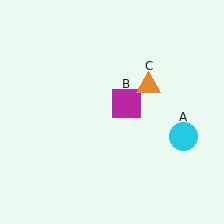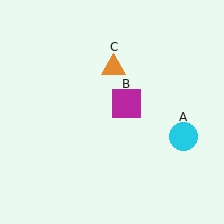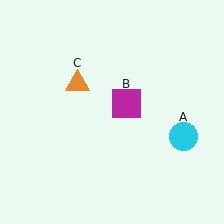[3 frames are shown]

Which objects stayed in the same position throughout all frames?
Cyan circle (object A) and magenta square (object B) remained stationary.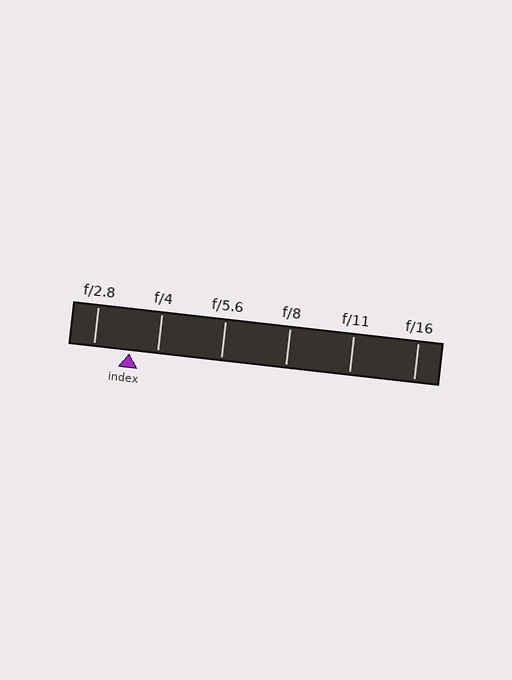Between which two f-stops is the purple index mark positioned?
The index mark is between f/2.8 and f/4.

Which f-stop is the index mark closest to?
The index mark is closest to f/4.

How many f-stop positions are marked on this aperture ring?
There are 6 f-stop positions marked.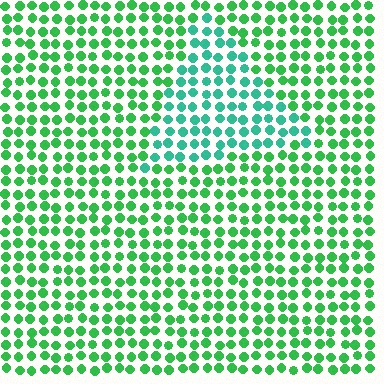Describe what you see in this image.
The image is filled with small green elements in a uniform arrangement. A triangle-shaped region is visible where the elements are tinted to a slightly different hue, forming a subtle color boundary.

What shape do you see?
I see a triangle.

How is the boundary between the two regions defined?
The boundary is defined purely by a slight shift in hue (about 32 degrees). Spacing, size, and orientation are identical on both sides.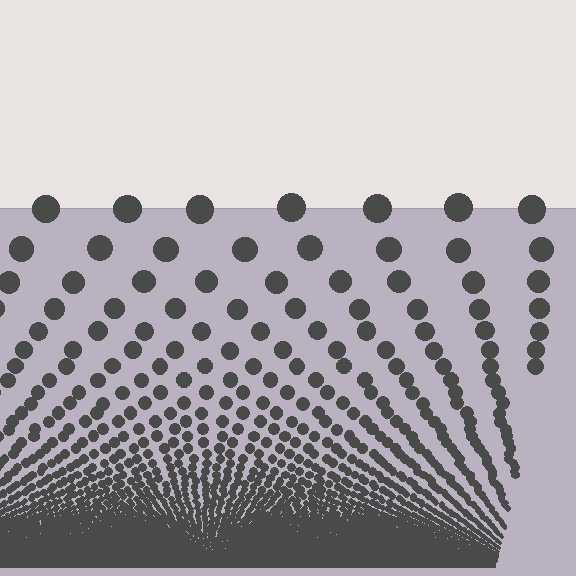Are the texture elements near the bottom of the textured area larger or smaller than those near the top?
Smaller. The gradient is inverted — elements near the bottom are smaller and denser.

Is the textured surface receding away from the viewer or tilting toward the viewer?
The surface appears to tilt toward the viewer. Texture elements get larger and sparser toward the top.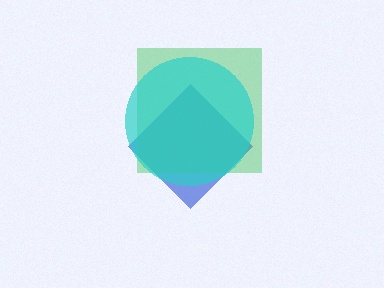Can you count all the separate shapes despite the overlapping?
Yes, there are 3 separate shapes.